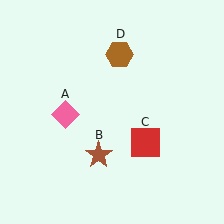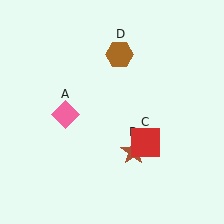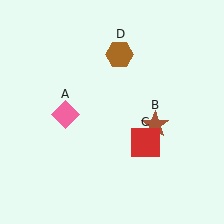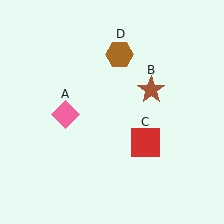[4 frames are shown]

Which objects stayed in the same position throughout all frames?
Pink diamond (object A) and red square (object C) and brown hexagon (object D) remained stationary.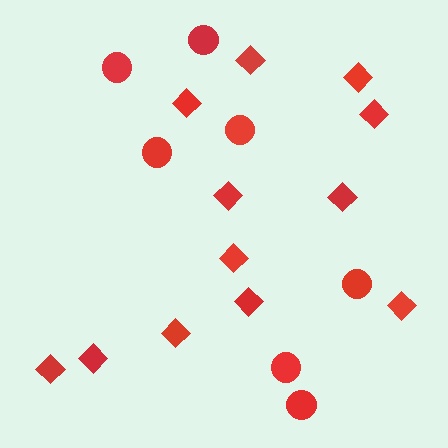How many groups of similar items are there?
There are 2 groups: one group of circles (7) and one group of diamonds (12).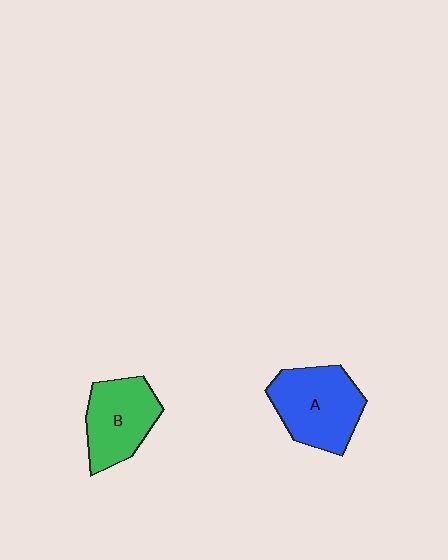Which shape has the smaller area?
Shape B (green).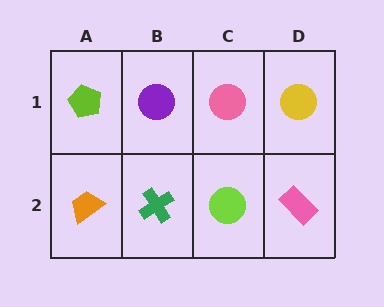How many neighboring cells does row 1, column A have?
2.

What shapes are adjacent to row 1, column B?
A green cross (row 2, column B), a lime pentagon (row 1, column A), a pink circle (row 1, column C).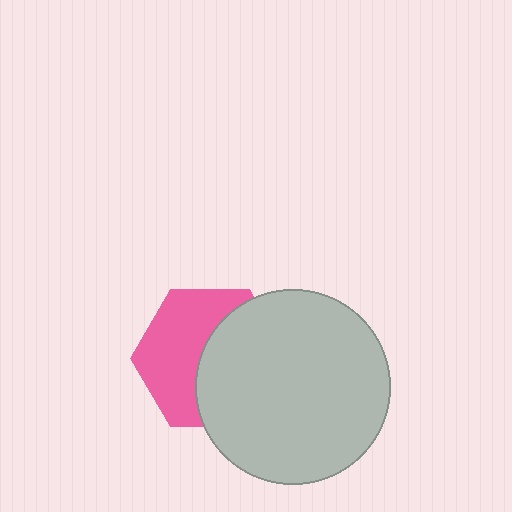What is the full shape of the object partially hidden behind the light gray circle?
The partially hidden object is a pink hexagon.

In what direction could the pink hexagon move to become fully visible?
The pink hexagon could move left. That would shift it out from behind the light gray circle entirely.